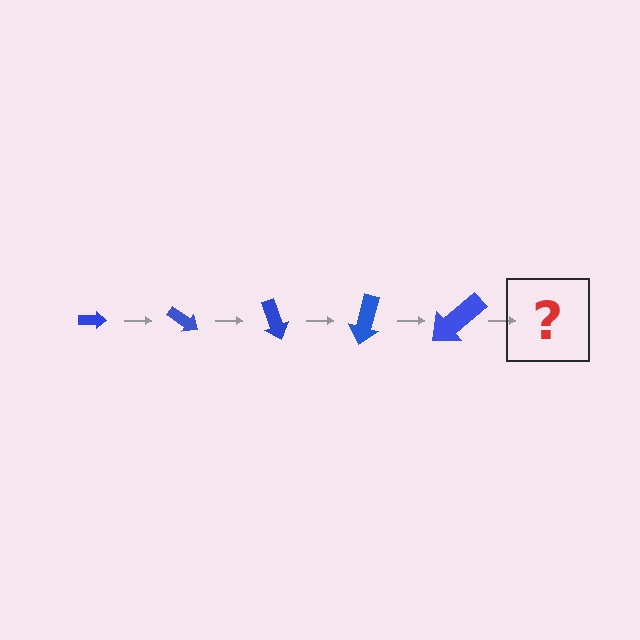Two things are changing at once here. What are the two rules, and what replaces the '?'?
The two rules are that the arrow grows larger each step and it rotates 35 degrees each step. The '?' should be an arrow, larger than the previous one and rotated 175 degrees from the start.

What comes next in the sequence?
The next element should be an arrow, larger than the previous one and rotated 175 degrees from the start.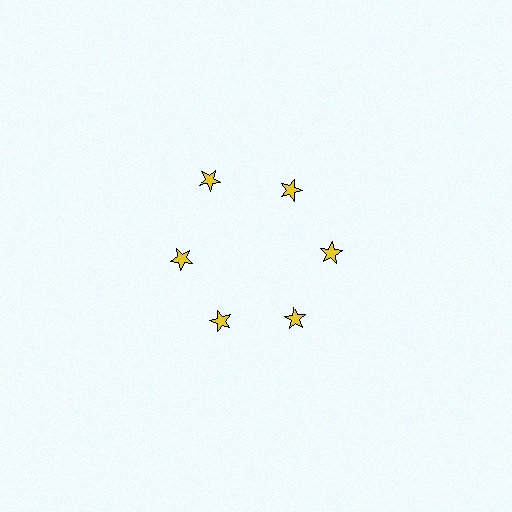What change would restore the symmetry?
The symmetry would be restored by moving it inward, back onto the ring so that all 6 stars sit at equal angles and equal distance from the center.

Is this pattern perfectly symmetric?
No. The 6 yellow stars are arranged in a ring, but one element near the 11 o'clock position is pushed outward from the center, breaking the 6-fold rotational symmetry.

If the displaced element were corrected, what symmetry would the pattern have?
It would have 6-fold rotational symmetry — the pattern would map onto itself every 60 degrees.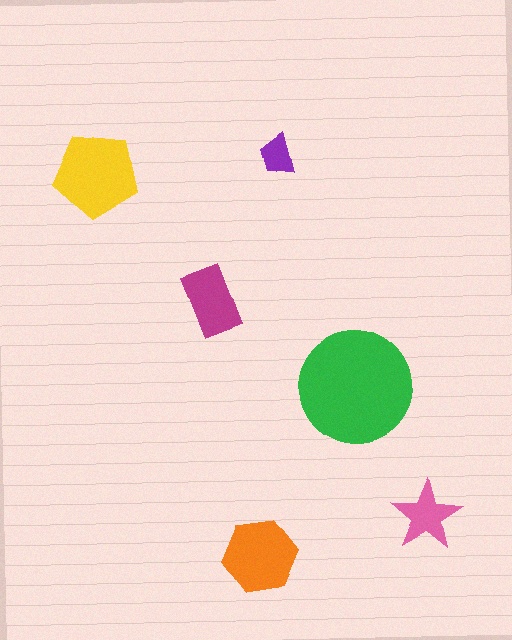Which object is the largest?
The green circle.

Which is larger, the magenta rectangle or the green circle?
The green circle.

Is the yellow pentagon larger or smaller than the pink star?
Larger.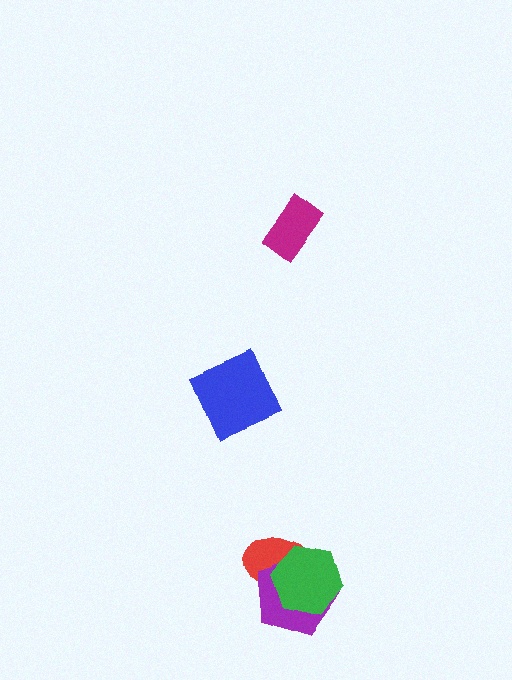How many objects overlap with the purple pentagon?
2 objects overlap with the purple pentagon.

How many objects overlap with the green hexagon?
2 objects overlap with the green hexagon.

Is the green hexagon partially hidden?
No, no other shape covers it.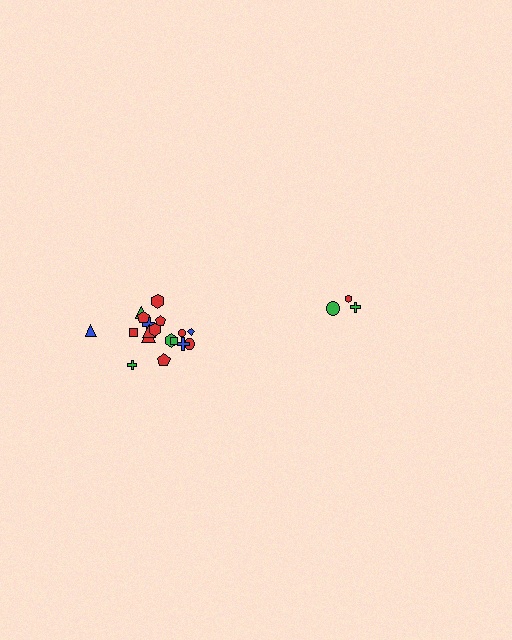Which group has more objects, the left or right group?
The left group.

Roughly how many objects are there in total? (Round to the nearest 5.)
Roughly 20 objects in total.